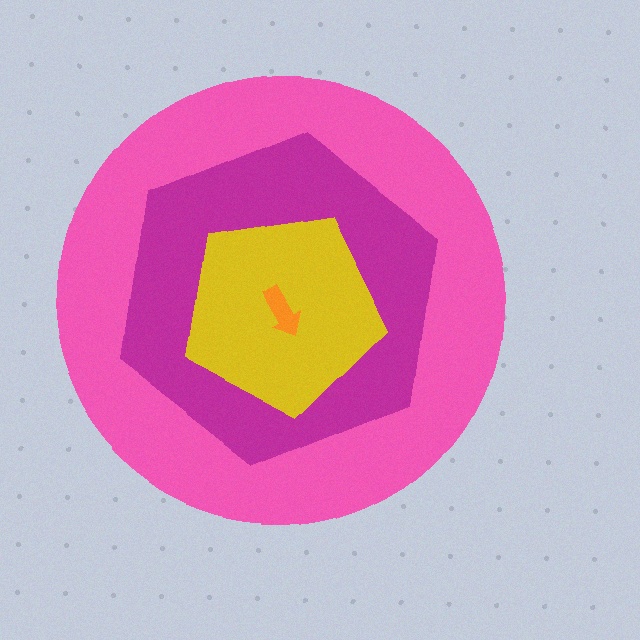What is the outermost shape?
The pink circle.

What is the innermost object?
The orange arrow.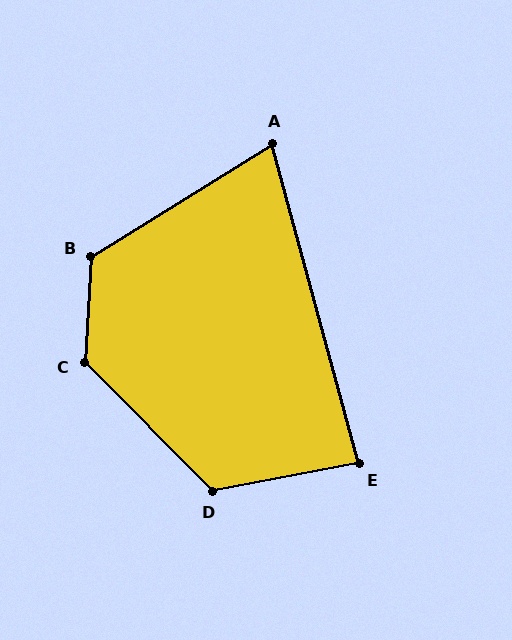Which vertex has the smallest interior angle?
A, at approximately 73 degrees.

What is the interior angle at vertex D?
Approximately 124 degrees (obtuse).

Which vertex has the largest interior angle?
C, at approximately 132 degrees.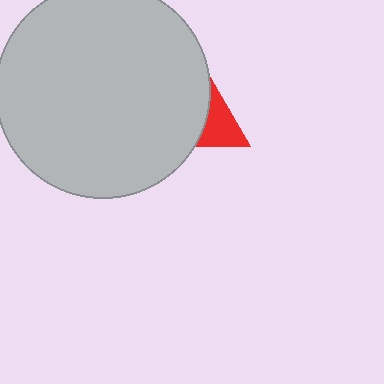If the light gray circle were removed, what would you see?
You would see the complete red triangle.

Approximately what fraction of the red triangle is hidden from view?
Roughly 67% of the red triangle is hidden behind the light gray circle.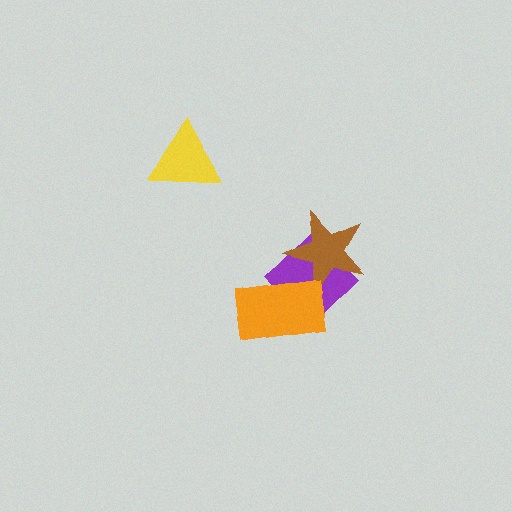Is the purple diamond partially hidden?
Yes, it is partially covered by another shape.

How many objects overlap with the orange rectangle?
2 objects overlap with the orange rectangle.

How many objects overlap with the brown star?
2 objects overlap with the brown star.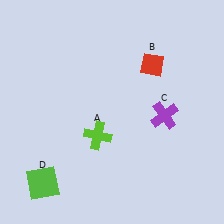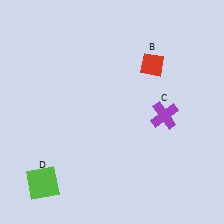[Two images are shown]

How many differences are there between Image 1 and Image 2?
There is 1 difference between the two images.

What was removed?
The lime cross (A) was removed in Image 2.